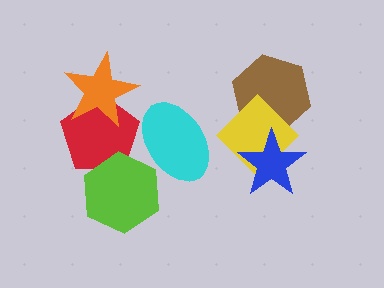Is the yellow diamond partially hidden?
Yes, it is partially covered by another shape.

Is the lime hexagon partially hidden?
No, no other shape covers it.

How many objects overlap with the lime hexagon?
2 objects overlap with the lime hexagon.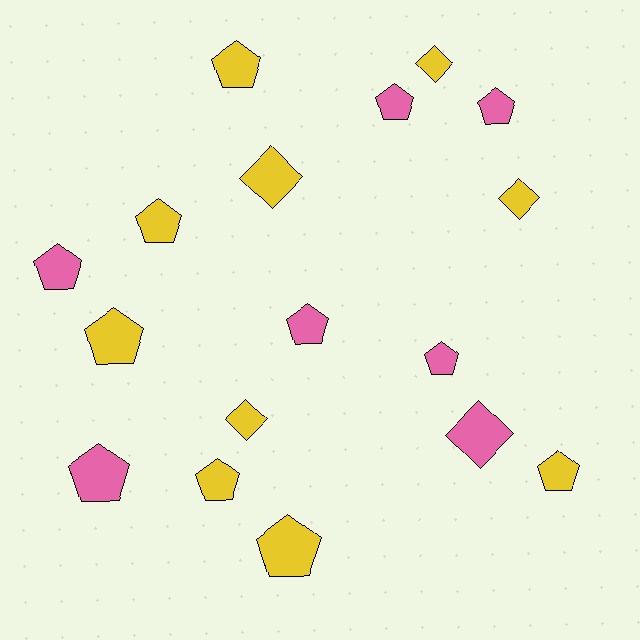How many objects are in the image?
There are 17 objects.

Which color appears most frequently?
Yellow, with 10 objects.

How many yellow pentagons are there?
There are 6 yellow pentagons.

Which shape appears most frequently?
Pentagon, with 12 objects.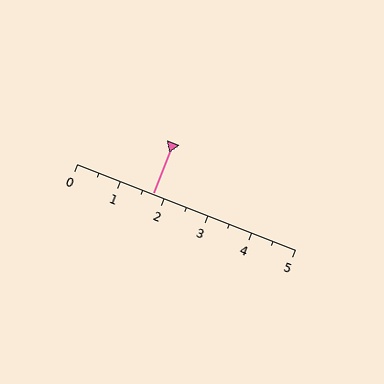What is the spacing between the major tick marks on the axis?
The major ticks are spaced 1 apart.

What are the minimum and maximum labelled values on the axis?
The axis runs from 0 to 5.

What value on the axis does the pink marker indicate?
The marker indicates approximately 1.8.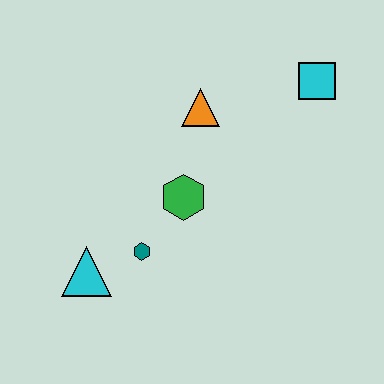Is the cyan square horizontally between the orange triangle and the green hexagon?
No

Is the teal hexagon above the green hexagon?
No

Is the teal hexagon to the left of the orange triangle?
Yes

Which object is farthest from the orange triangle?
The cyan triangle is farthest from the orange triangle.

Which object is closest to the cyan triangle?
The teal hexagon is closest to the cyan triangle.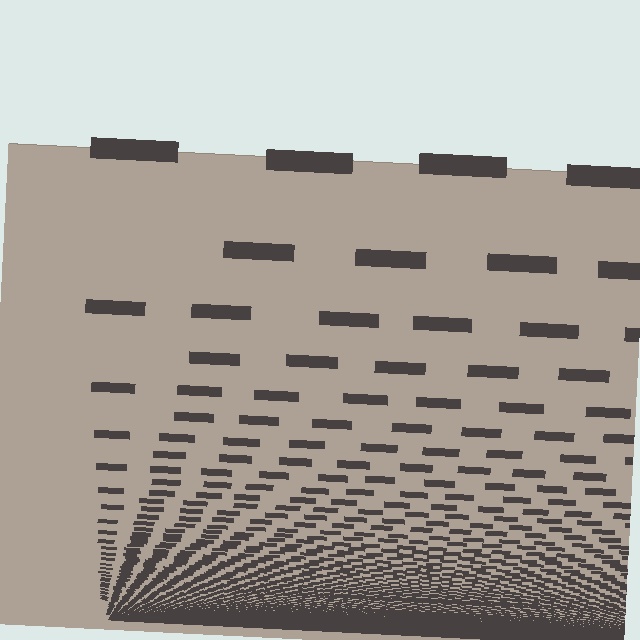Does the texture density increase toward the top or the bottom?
Density increases toward the bottom.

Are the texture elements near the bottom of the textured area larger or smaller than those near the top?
Smaller. The gradient is inverted — elements near the bottom are smaller and denser.